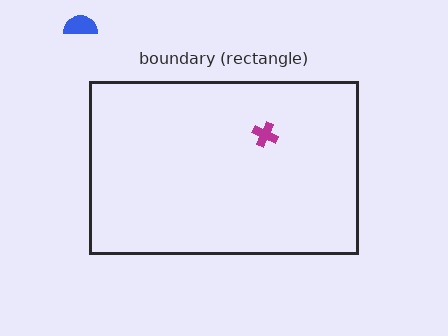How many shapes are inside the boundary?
1 inside, 1 outside.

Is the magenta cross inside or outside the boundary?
Inside.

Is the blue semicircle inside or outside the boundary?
Outside.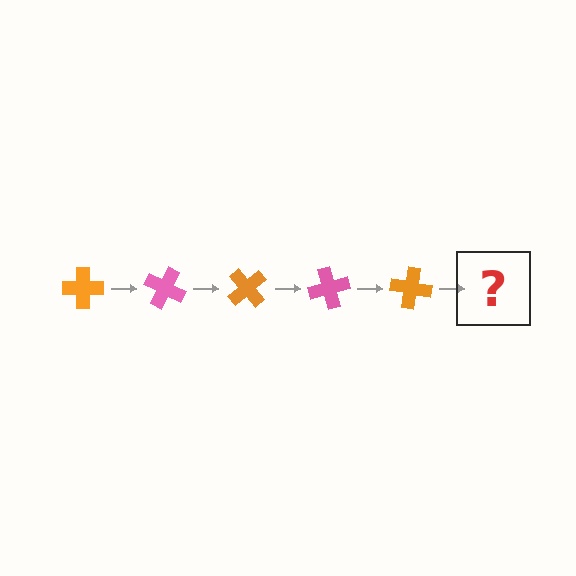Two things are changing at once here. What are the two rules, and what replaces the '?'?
The two rules are that it rotates 25 degrees each step and the color cycles through orange and pink. The '?' should be a pink cross, rotated 125 degrees from the start.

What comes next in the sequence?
The next element should be a pink cross, rotated 125 degrees from the start.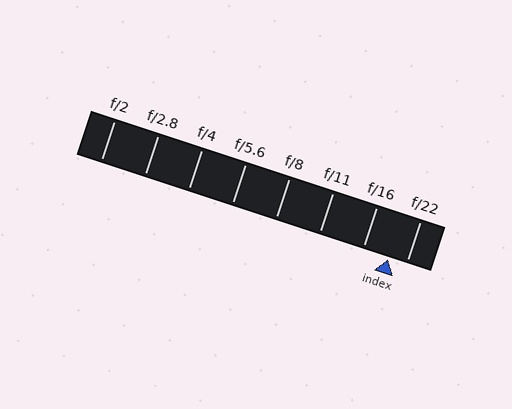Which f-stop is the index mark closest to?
The index mark is closest to f/22.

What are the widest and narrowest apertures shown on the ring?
The widest aperture shown is f/2 and the narrowest is f/22.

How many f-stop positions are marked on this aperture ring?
There are 8 f-stop positions marked.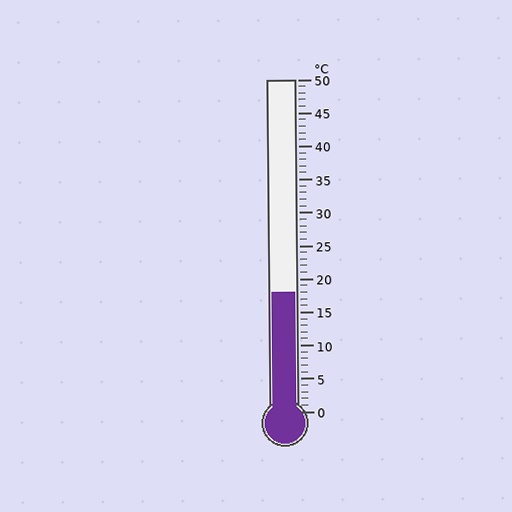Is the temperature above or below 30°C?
The temperature is below 30°C.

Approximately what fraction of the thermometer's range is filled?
The thermometer is filled to approximately 35% of its range.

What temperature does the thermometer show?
The thermometer shows approximately 18°C.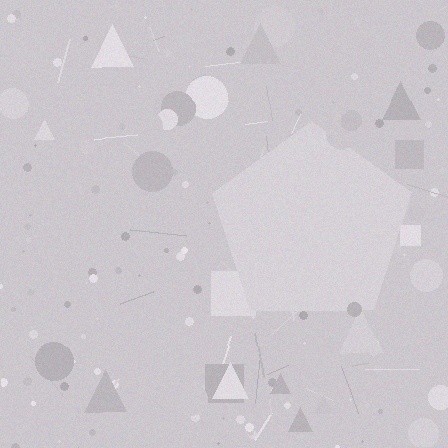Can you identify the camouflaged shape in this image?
The camouflaged shape is a pentagon.